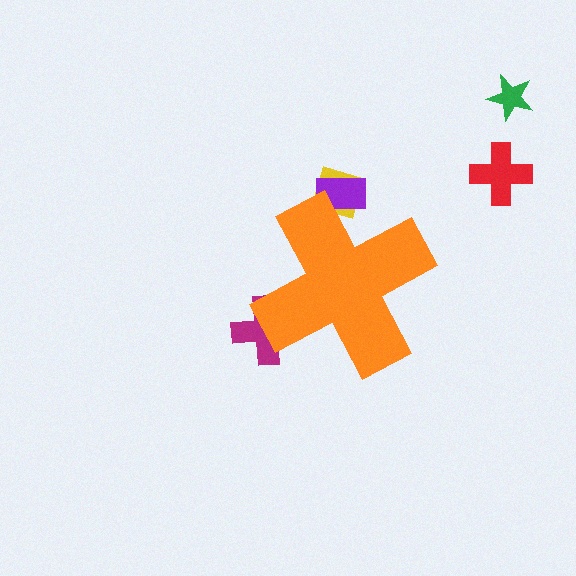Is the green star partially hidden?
No, the green star is fully visible.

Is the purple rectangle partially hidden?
Yes, the purple rectangle is partially hidden behind the orange cross.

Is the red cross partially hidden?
No, the red cross is fully visible.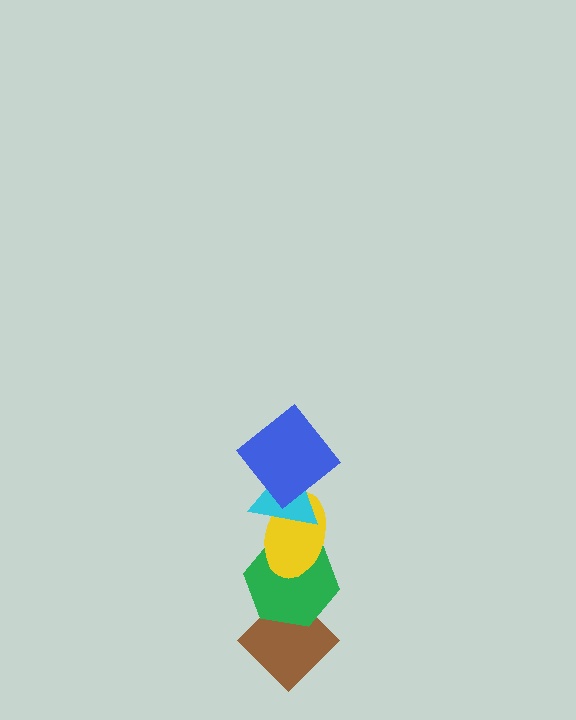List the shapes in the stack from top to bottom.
From top to bottom: the blue diamond, the cyan triangle, the yellow ellipse, the green hexagon, the brown diamond.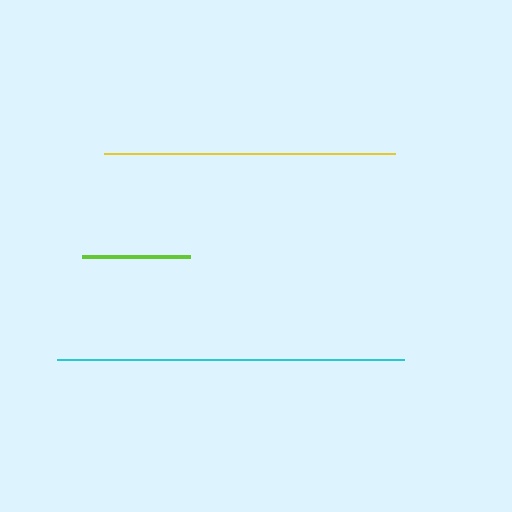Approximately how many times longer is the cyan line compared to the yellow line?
The cyan line is approximately 1.2 times the length of the yellow line.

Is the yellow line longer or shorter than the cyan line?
The cyan line is longer than the yellow line.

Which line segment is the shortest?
The lime line is the shortest at approximately 108 pixels.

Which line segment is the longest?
The cyan line is the longest at approximately 347 pixels.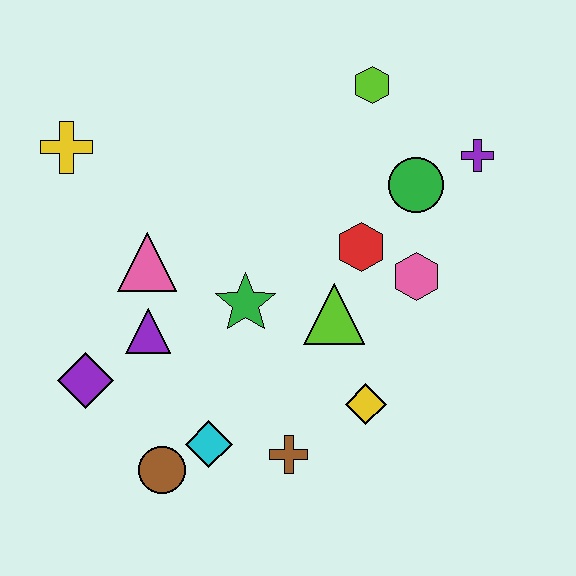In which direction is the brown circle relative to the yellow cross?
The brown circle is below the yellow cross.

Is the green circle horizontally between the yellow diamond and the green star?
No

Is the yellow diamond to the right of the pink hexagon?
No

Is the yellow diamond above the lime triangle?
No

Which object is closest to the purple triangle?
The pink triangle is closest to the purple triangle.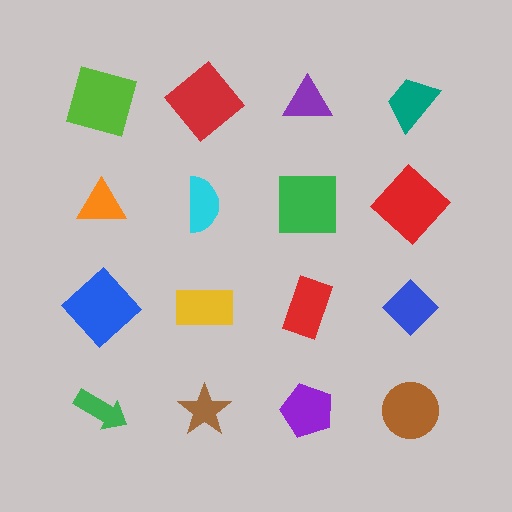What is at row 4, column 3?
A purple pentagon.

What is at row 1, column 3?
A purple triangle.